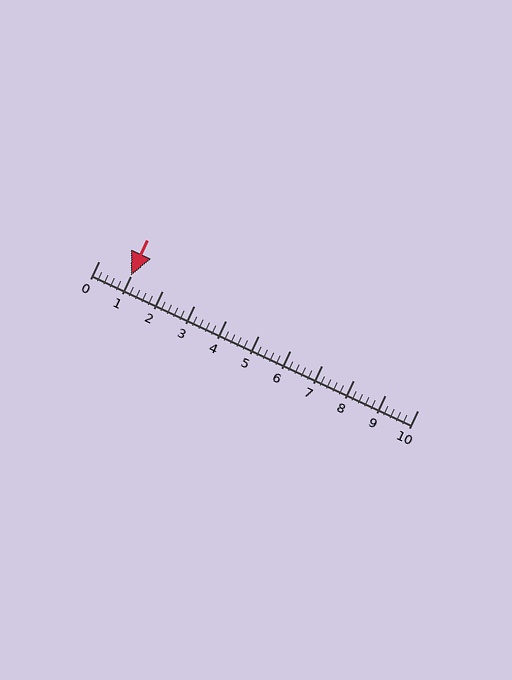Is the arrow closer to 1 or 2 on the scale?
The arrow is closer to 1.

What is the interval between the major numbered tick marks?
The major tick marks are spaced 1 units apart.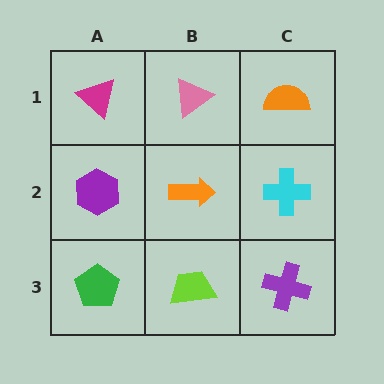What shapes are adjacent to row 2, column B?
A pink triangle (row 1, column B), a lime trapezoid (row 3, column B), a purple hexagon (row 2, column A), a cyan cross (row 2, column C).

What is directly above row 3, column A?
A purple hexagon.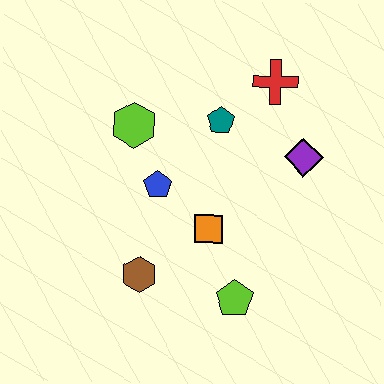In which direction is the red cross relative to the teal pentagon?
The red cross is to the right of the teal pentagon.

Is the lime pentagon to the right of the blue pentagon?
Yes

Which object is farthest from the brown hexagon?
The red cross is farthest from the brown hexagon.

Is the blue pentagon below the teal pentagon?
Yes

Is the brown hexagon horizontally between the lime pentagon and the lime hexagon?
Yes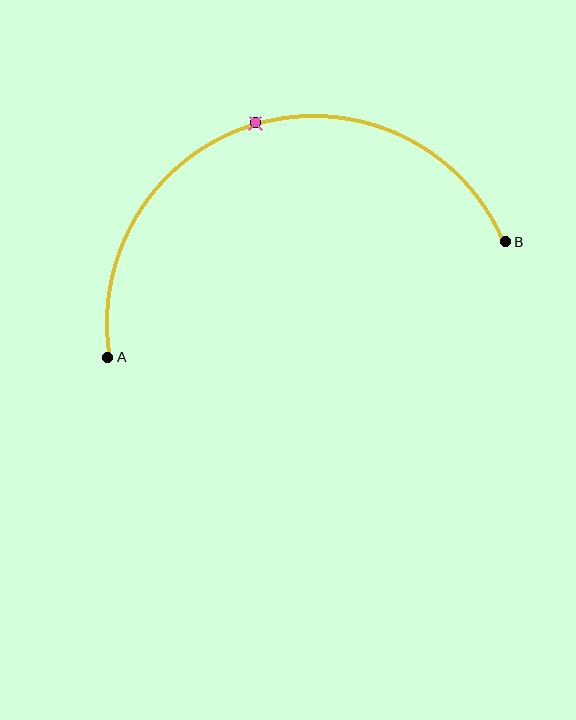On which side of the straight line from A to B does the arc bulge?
The arc bulges above the straight line connecting A and B.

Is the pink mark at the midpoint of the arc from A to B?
Yes. The pink mark lies on the arc at equal arc-length from both A and B — it is the arc midpoint.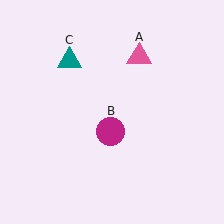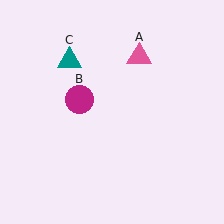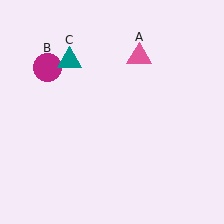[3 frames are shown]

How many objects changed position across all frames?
1 object changed position: magenta circle (object B).